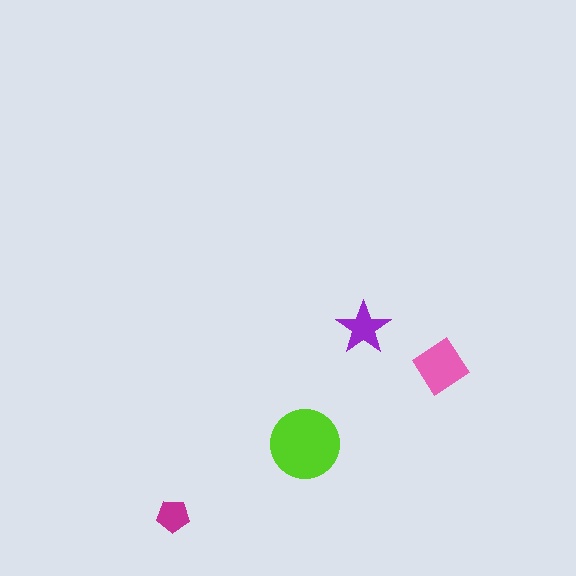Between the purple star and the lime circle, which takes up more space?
The lime circle.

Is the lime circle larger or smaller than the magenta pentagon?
Larger.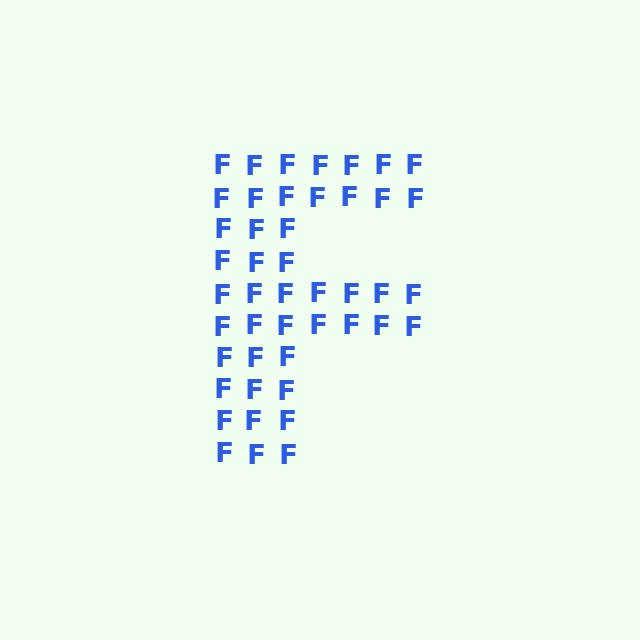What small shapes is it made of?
It is made of small letter F's.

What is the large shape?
The large shape is the letter F.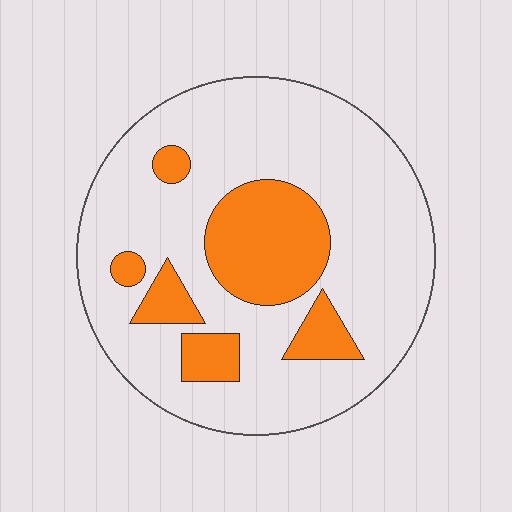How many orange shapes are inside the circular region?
6.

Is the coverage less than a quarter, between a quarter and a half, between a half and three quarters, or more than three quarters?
Less than a quarter.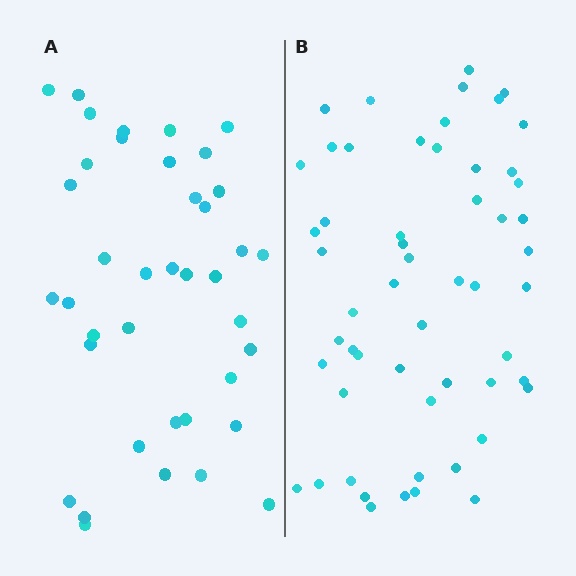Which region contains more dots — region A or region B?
Region B (the right region) has more dots.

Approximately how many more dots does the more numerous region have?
Region B has approximately 15 more dots than region A.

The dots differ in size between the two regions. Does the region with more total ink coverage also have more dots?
No. Region A has more total ink coverage because its dots are larger, but region B actually contains more individual dots. Total area can be misleading — the number of items is what matters here.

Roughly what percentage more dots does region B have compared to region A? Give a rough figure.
About 40% more.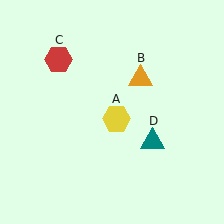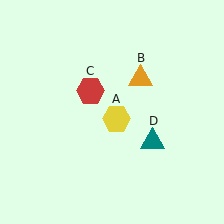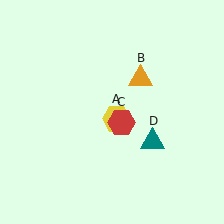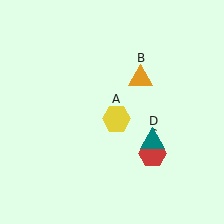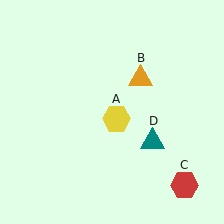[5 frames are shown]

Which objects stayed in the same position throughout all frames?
Yellow hexagon (object A) and orange triangle (object B) and teal triangle (object D) remained stationary.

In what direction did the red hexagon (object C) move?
The red hexagon (object C) moved down and to the right.